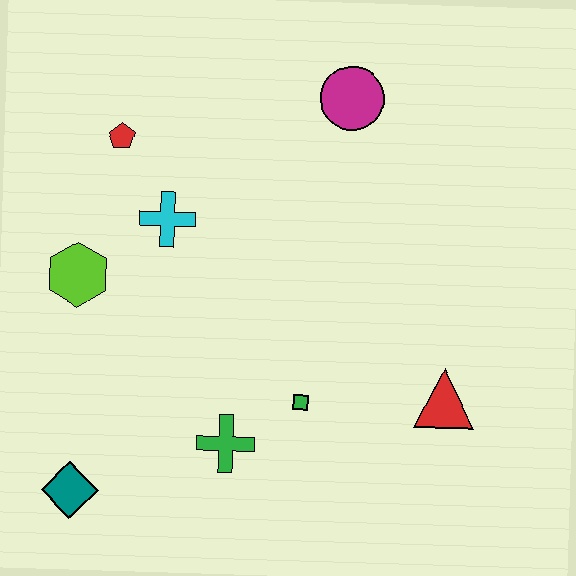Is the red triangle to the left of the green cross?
No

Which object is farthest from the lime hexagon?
The red triangle is farthest from the lime hexagon.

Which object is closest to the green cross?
The green square is closest to the green cross.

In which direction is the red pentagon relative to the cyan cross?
The red pentagon is above the cyan cross.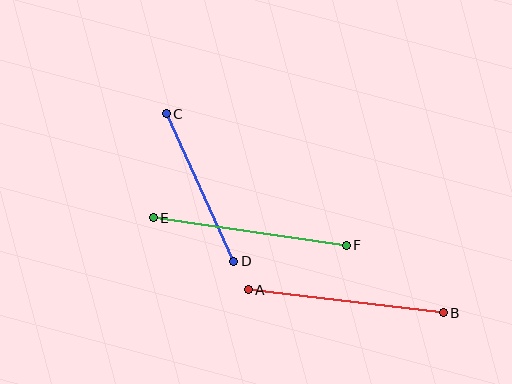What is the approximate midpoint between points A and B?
The midpoint is at approximately (346, 301) pixels.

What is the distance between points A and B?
The distance is approximately 196 pixels.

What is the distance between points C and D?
The distance is approximately 162 pixels.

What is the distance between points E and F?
The distance is approximately 195 pixels.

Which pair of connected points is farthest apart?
Points A and B are farthest apart.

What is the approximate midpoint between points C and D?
The midpoint is at approximately (200, 187) pixels.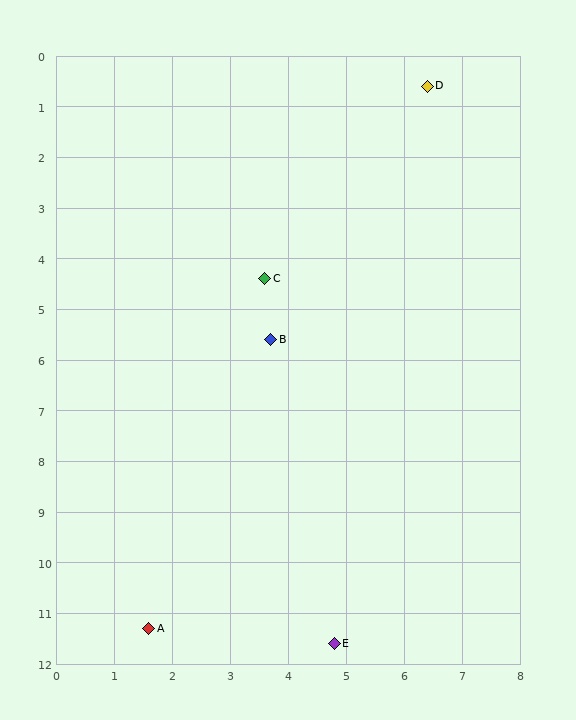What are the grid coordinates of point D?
Point D is at approximately (6.4, 0.6).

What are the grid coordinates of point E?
Point E is at approximately (4.8, 11.6).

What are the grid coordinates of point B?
Point B is at approximately (3.7, 5.6).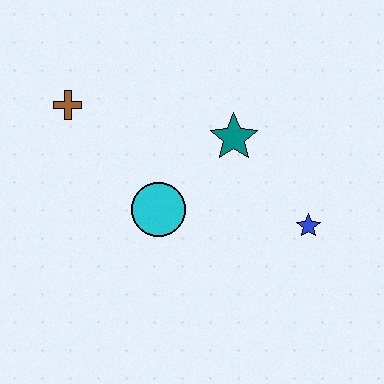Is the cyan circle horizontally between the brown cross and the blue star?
Yes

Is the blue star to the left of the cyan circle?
No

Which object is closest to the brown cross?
The cyan circle is closest to the brown cross.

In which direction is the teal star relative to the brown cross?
The teal star is to the right of the brown cross.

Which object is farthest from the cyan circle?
The blue star is farthest from the cyan circle.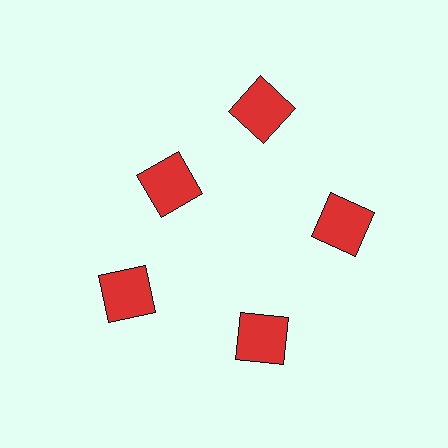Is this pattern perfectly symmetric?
No. The 5 red squares are arranged in a ring, but one element near the 10 o'clock position is pulled inward toward the center, breaking the 5-fold rotational symmetry.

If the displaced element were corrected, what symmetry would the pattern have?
It would have 5-fold rotational symmetry — the pattern would map onto itself every 72 degrees.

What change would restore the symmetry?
The symmetry would be restored by moving it outward, back onto the ring so that all 5 squares sit at equal angles and equal distance from the center.